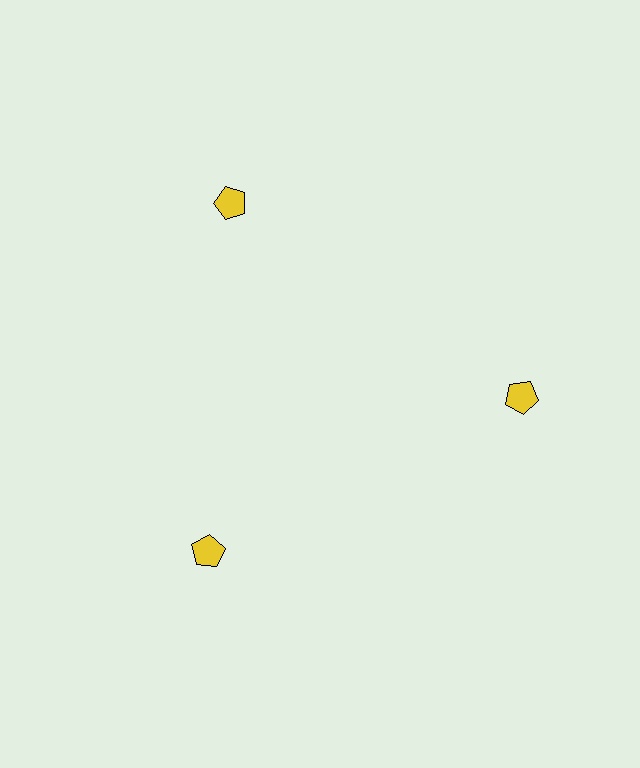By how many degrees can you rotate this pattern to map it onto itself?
The pattern maps onto itself every 120 degrees of rotation.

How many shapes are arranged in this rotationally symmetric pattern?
There are 3 shapes, arranged in 3 groups of 1.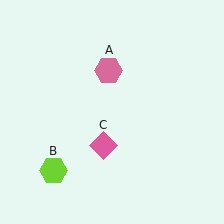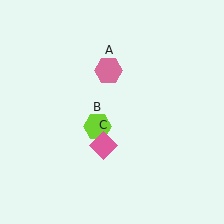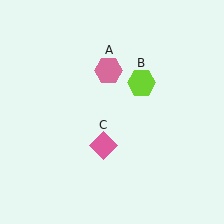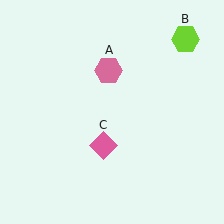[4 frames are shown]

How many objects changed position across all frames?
1 object changed position: lime hexagon (object B).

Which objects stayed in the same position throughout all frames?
Pink hexagon (object A) and pink diamond (object C) remained stationary.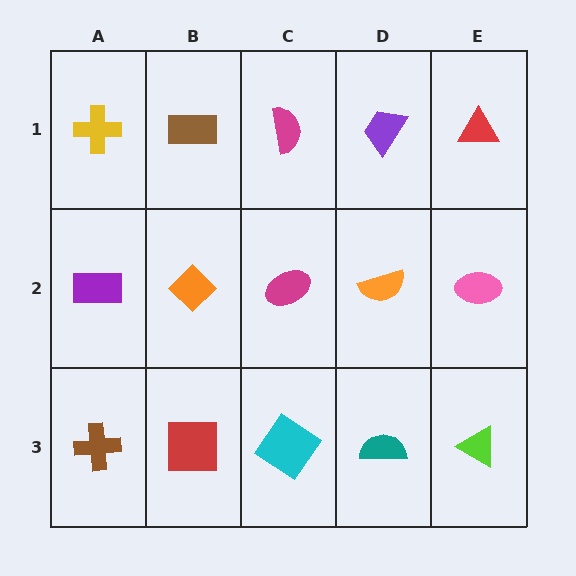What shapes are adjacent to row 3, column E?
A pink ellipse (row 2, column E), a teal semicircle (row 3, column D).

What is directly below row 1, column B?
An orange diamond.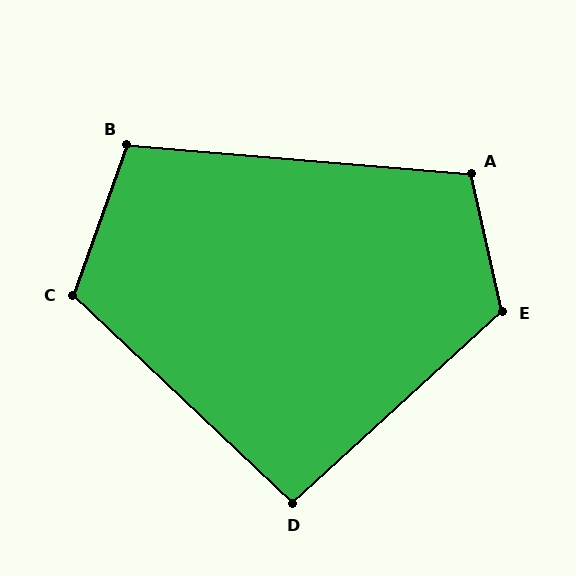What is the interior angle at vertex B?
Approximately 105 degrees (obtuse).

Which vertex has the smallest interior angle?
D, at approximately 94 degrees.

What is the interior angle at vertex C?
Approximately 114 degrees (obtuse).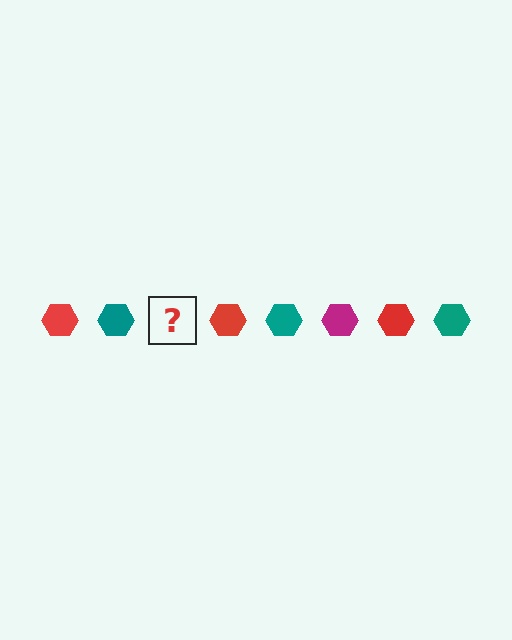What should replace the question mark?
The question mark should be replaced with a magenta hexagon.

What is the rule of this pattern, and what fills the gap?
The rule is that the pattern cycles through red, teal, magenta hexagons. The gap should be filled with a magenta hexagon.